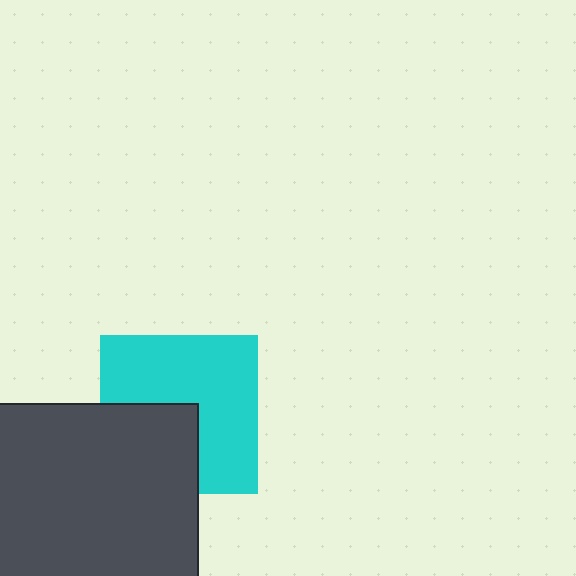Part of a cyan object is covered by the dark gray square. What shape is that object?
It is a square.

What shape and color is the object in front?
The object in front is a dark gray square.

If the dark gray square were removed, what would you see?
You would see the complete cyan square.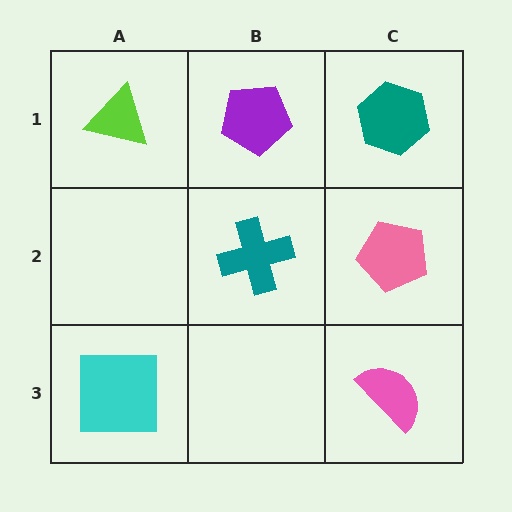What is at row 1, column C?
A teal hexagon.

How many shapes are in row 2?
2 shapes.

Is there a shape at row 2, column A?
No, that cell is empty.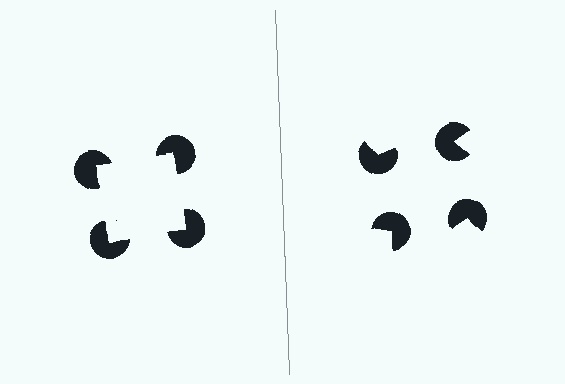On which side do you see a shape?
An illusory square appears on the left side. On the right side the wedge cuts are rotated, so no coherent shape forms.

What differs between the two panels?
The pac-man discs are positioned identically on both sides; only the wedge orientations differ. On the left they align to a square; on the right they are misaligned.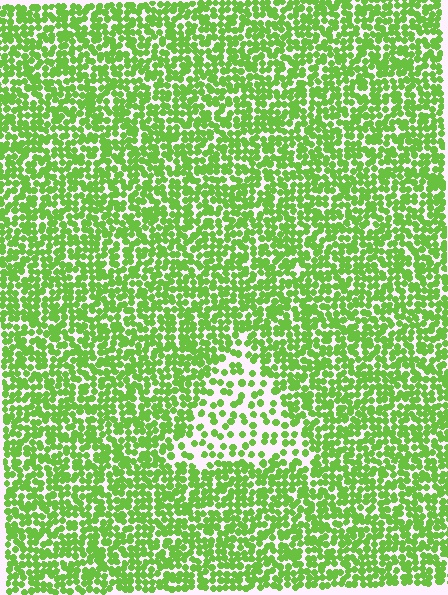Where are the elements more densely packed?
The elements are more densely packed outside the triangle boundary.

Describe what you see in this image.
The image contains small lime elements arranged at two different densities. A triangle-shaped region is visible where the elements are less densely packed than the surrounding area.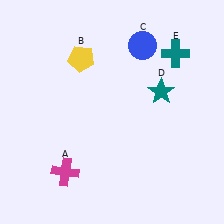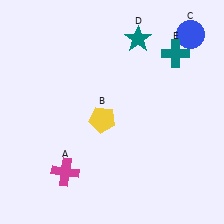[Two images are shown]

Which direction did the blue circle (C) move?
The blue circle (C) moved right.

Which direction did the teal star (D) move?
The teal star (D) moved up.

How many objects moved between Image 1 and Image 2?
3 objects moved between the two images.